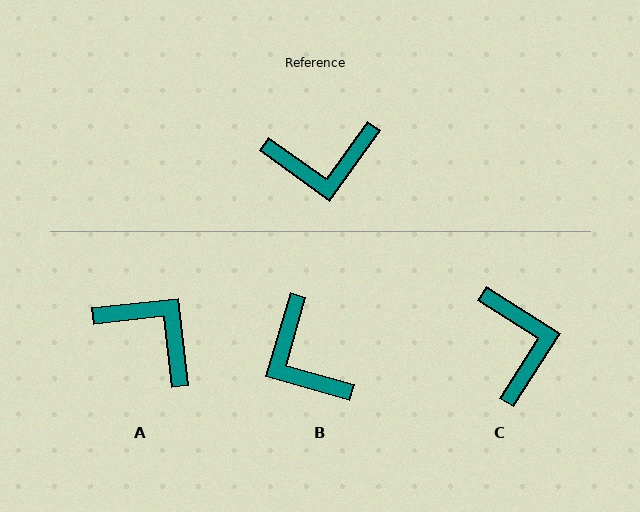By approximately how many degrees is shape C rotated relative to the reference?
Approximately 94 degrees counter-clockwise.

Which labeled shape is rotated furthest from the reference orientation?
A, about 132 degrees away.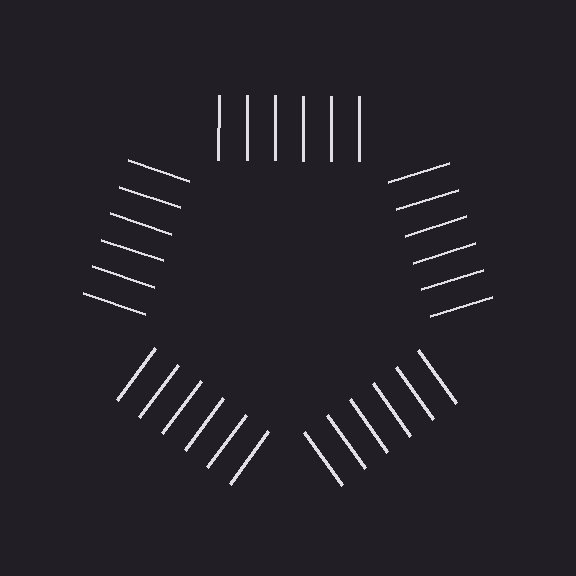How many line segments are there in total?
30 — 6 along each of the 5 edges.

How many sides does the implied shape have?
5 sides — the line-ends trace a pentagon.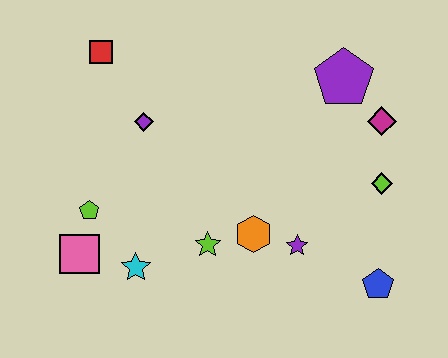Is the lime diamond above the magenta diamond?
No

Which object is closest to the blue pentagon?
The purple star is closest to the blue pentagon.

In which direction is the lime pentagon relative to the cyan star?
The lime pentagon is above the cyan star.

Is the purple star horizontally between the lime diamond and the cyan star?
Yes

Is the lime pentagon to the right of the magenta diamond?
No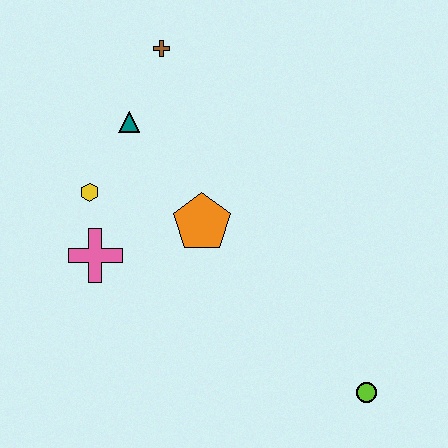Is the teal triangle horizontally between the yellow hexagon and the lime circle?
Yes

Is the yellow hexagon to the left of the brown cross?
Yes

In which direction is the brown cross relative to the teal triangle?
The brown cross is above the teal triangle.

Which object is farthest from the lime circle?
The brown cross is farthest from the lime circle.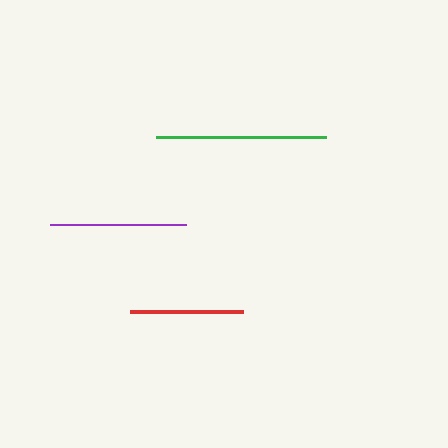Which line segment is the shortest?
The red line is the shortest at approximately 113 pixels.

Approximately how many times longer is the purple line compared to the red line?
The purple line is approximately 1.2 times the length of the red line.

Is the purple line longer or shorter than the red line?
The purple line is longer than the red line.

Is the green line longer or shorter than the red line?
The green line is longer than the red line.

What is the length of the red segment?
The red segment is approximately 113 pixels long.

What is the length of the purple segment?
The purple segment is approximately 136 pixels long.